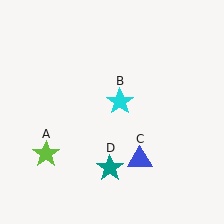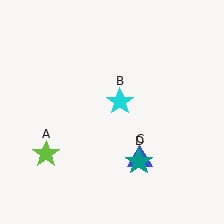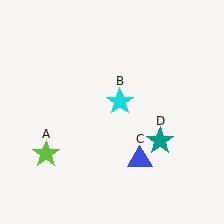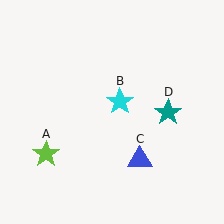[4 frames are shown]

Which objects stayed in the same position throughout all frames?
Lime star (object A) and cyan star (object B) and blue triangle (object C) remained stationary.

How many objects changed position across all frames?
1 object changed position: teal star (object D).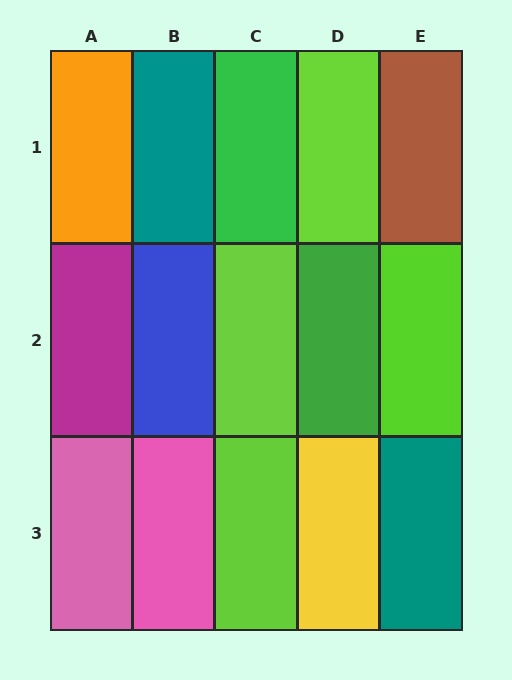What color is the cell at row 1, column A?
Orange.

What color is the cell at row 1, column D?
Lime.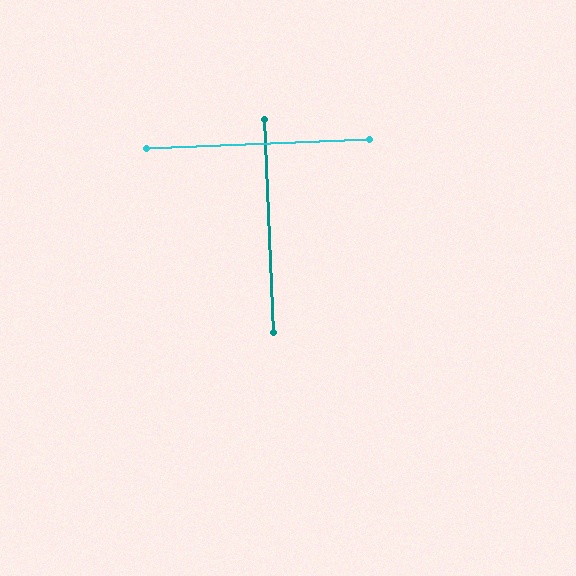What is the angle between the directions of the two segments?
Approximately 90 degrees.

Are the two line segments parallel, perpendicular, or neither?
Perpendicular — they meet at approximately 90°.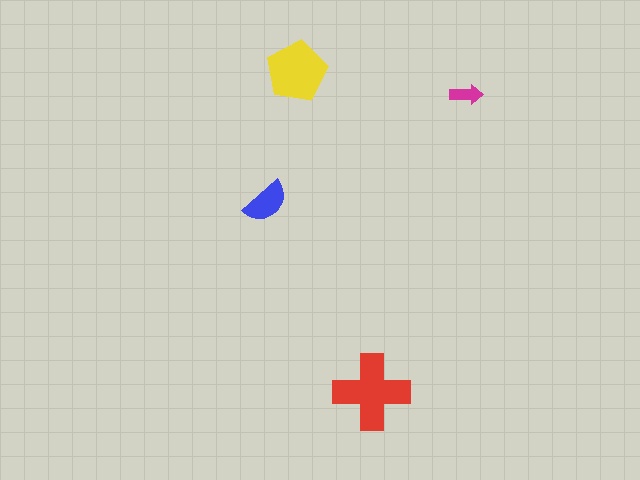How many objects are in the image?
There are 4 objects in the image.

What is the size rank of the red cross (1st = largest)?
1st.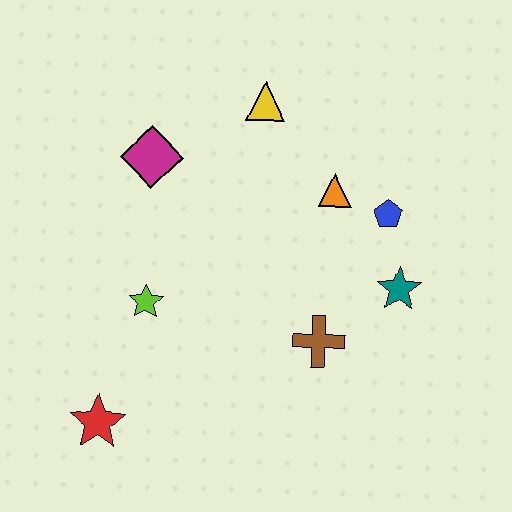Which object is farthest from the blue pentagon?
The red star is farthest from the blue pentagon.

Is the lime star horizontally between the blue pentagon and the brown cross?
No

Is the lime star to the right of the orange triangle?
No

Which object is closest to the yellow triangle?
The orange triangle is closest to the yellow triangle.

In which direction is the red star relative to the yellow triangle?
The red star is below the yellow triangle.